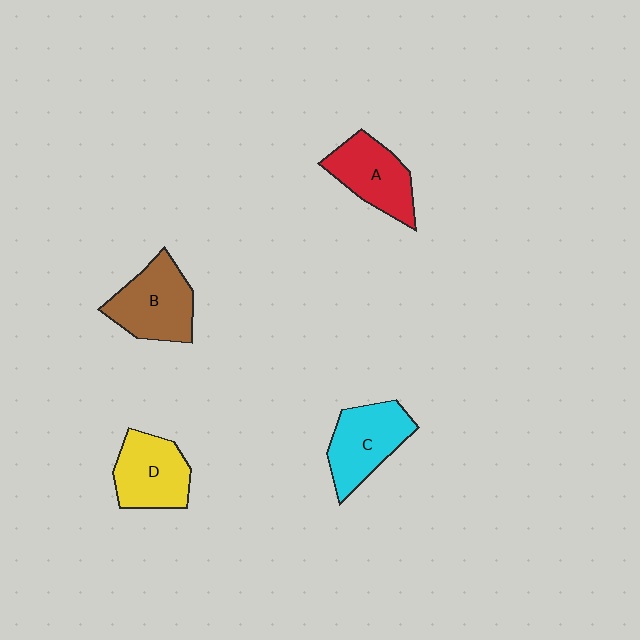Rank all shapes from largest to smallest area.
From largest to smallest: B (brown), C (cyan), D (yellow), A (red).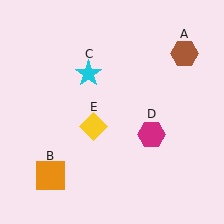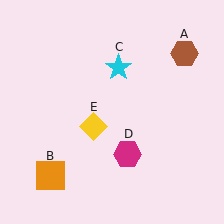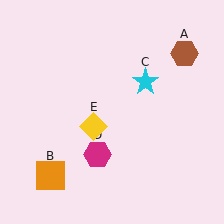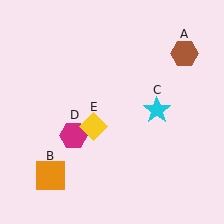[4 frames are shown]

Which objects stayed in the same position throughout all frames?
Brown hexagon (object A) and orange square (object B) and yellow diamond (object E) remained stationary.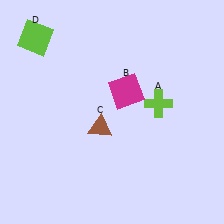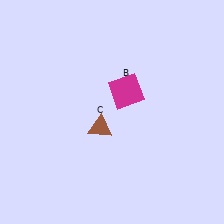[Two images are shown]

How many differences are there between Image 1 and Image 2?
There are 2 differences between the two images.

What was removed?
The lime cross (A), the lime square (D) were removed in Image 2.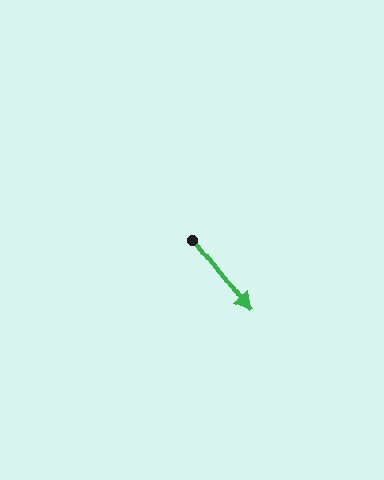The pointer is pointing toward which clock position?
Roughly 5 o'clock.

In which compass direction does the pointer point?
Southeast.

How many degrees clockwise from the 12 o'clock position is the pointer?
Approximately 142 degrees.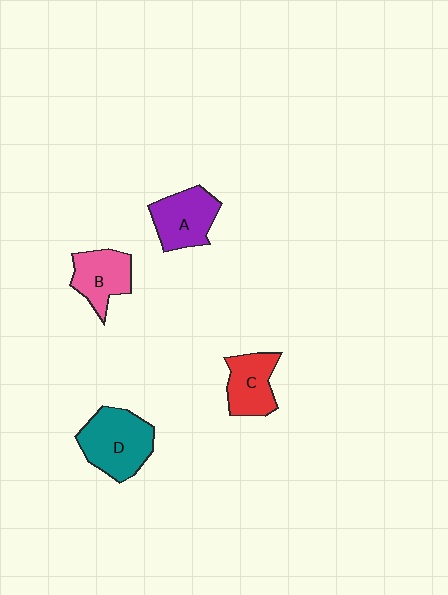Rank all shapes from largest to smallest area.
From largest to smallest: D (teal), A (purple), B (pink), C (red).